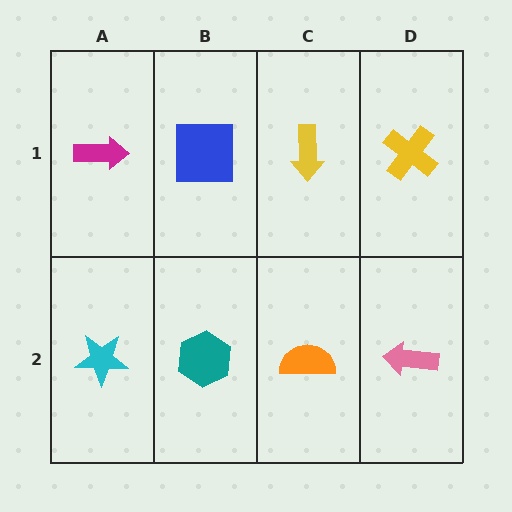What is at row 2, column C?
An orange semicircle.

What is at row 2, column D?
A pink arrow.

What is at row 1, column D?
A yellow cross.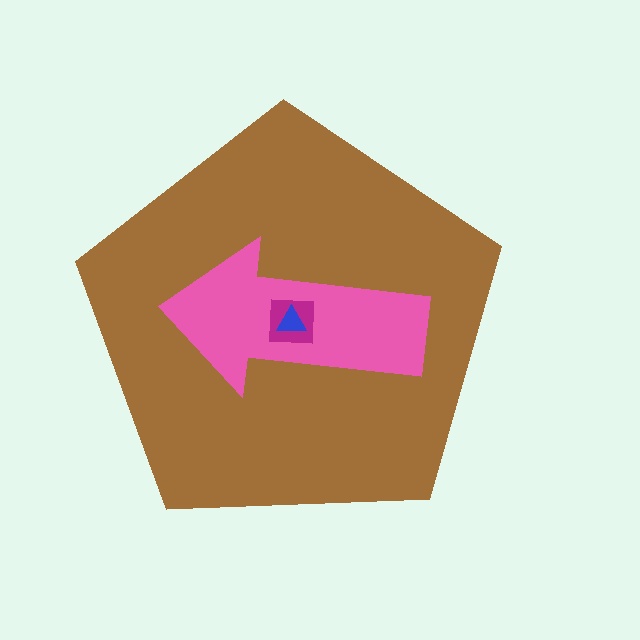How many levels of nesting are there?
4.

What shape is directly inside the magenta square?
The blue triangle.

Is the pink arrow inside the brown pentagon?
Yes.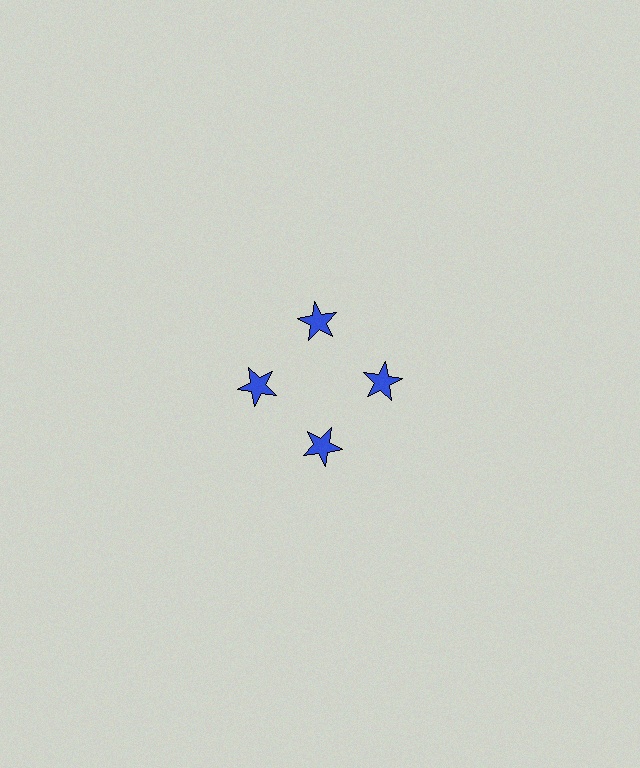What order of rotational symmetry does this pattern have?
This pattern has 4-fold rotational symmetry.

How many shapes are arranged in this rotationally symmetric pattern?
There are 4 shapes, arranged in 4 groups of 1.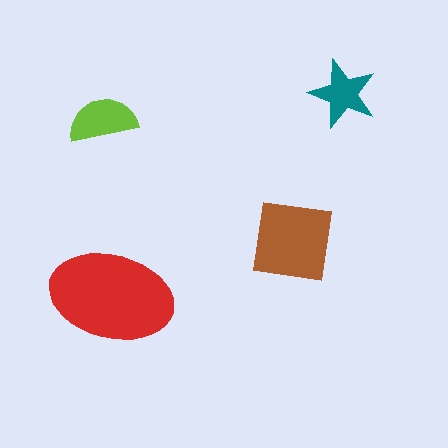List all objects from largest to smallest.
The red ellipse, the brown square, the lime semicircle, the teal star.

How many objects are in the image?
There are 4 objects in the image.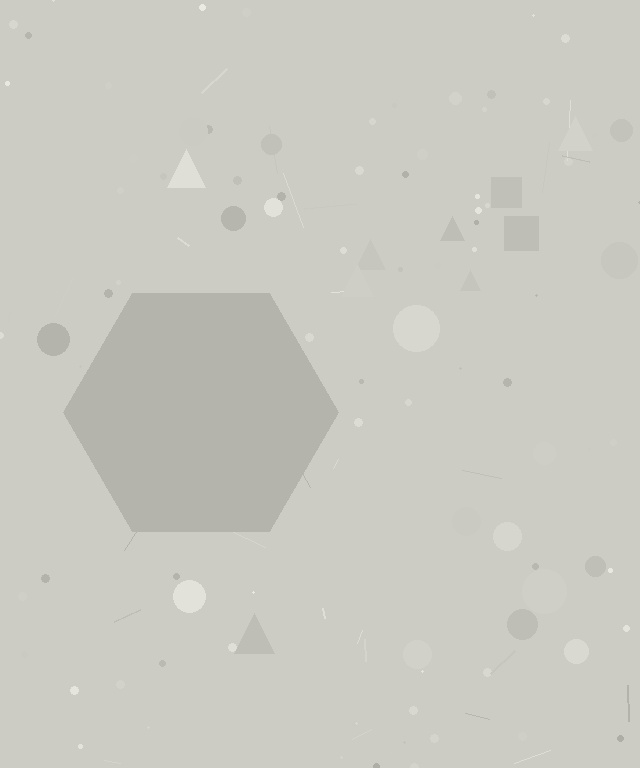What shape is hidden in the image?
A hexagon is hidden in the image.